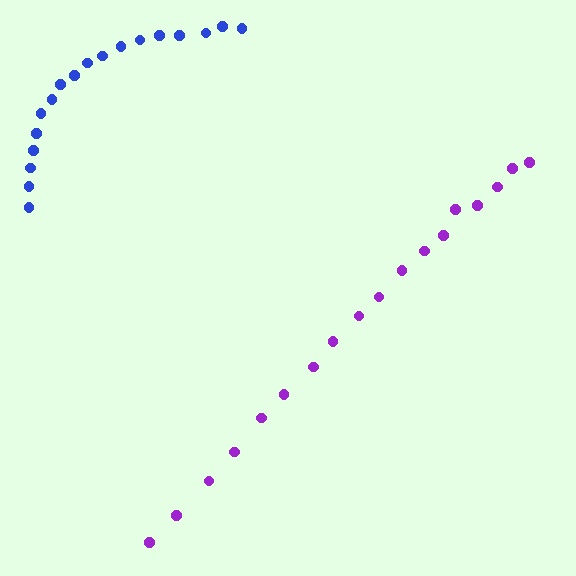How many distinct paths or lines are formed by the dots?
There are 2 distinct paths.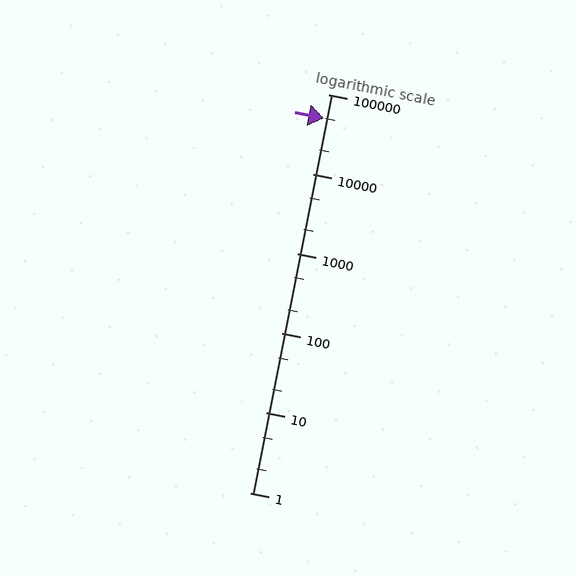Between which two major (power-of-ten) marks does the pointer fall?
The pointer is between 10000 and 100000.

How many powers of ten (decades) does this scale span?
The scale spans 5 decades, from 1 to 100000.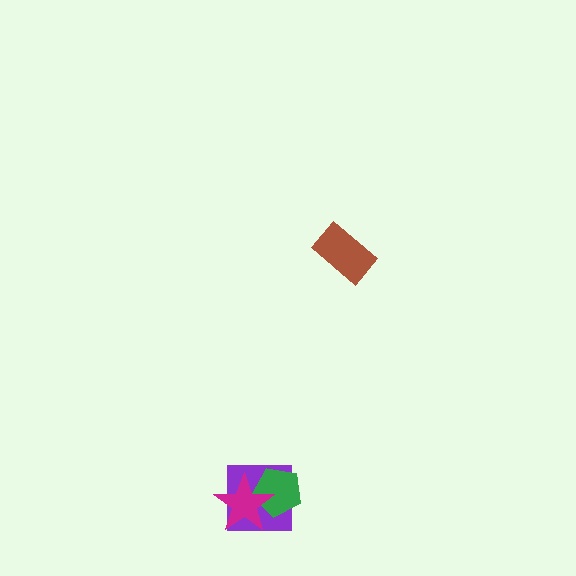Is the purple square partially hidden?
Yes, it is partially covered by another shape.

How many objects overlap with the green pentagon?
2 objects overlap with the green pentagon.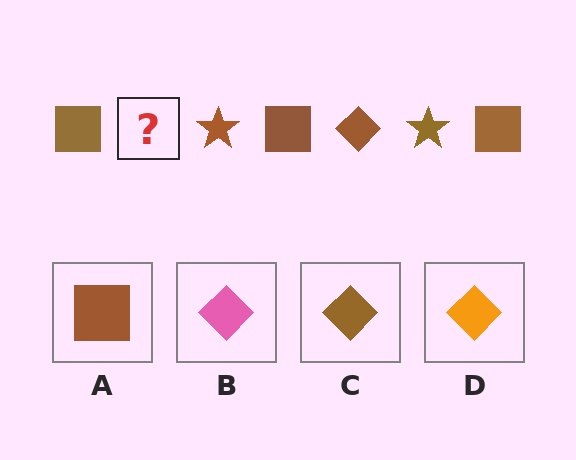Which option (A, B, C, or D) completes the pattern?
C.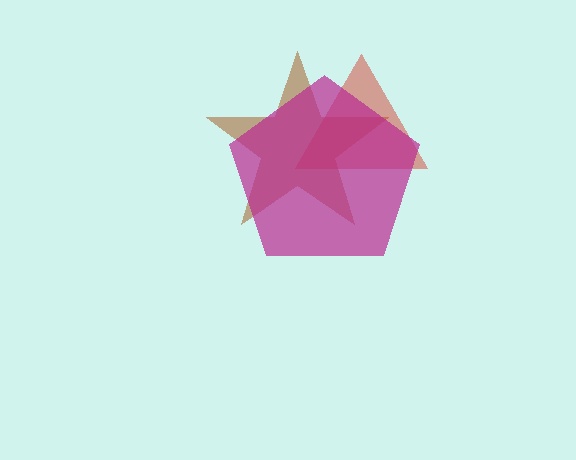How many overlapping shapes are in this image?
There are 3 overlapping shapes in the image.